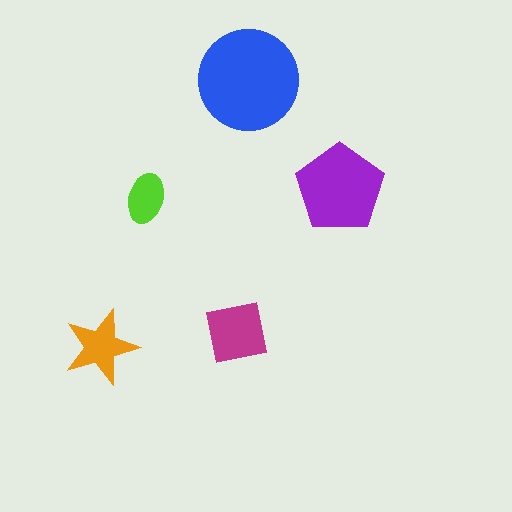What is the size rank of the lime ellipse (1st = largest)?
5th.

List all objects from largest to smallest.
The blue circle, the purple pentagon, the magenta square, the orange star, the lime ellipse.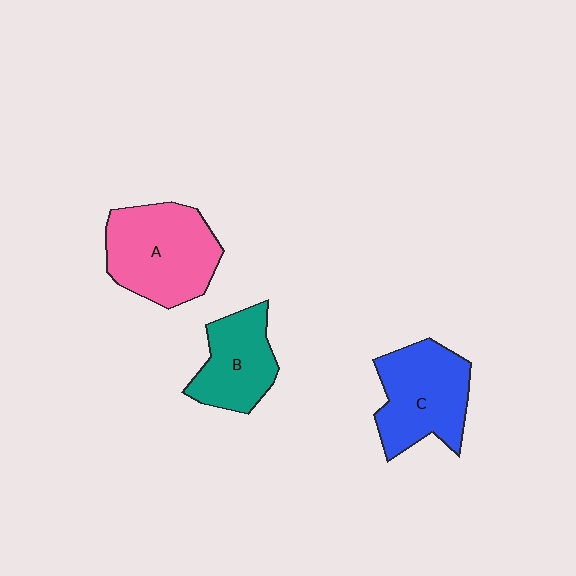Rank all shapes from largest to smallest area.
From largest to smallest: A (pink), C (blue), B (teal).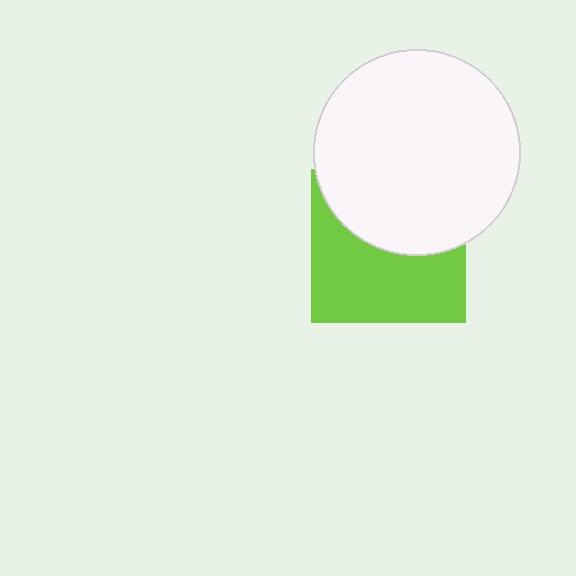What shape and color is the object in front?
The object in front is a white circle.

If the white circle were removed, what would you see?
You would see the complete lime square.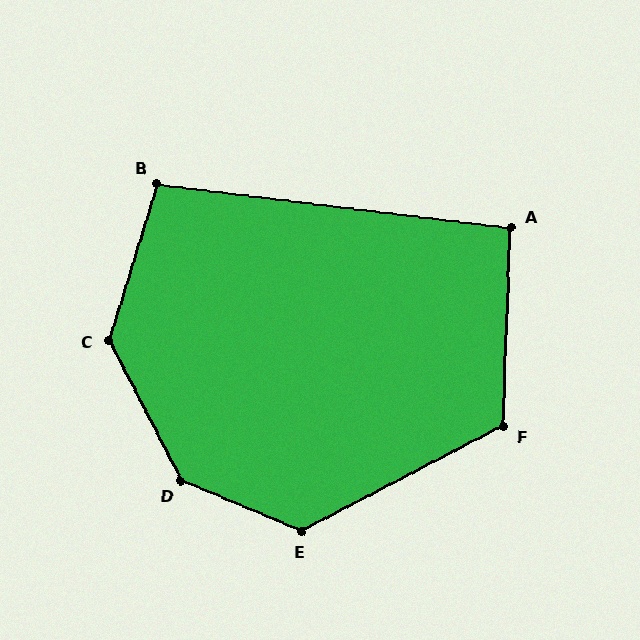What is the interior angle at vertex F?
Approximately 120 degrees (obtuse).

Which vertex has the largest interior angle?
D, at approximately 140 degrees.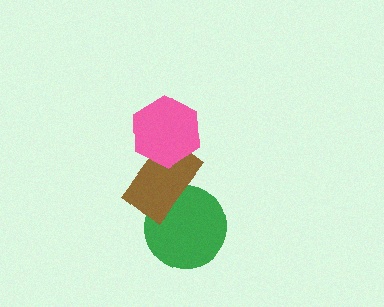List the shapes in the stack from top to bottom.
From top to bottom: the pink hexagon, the brown rectangle, the green circle.